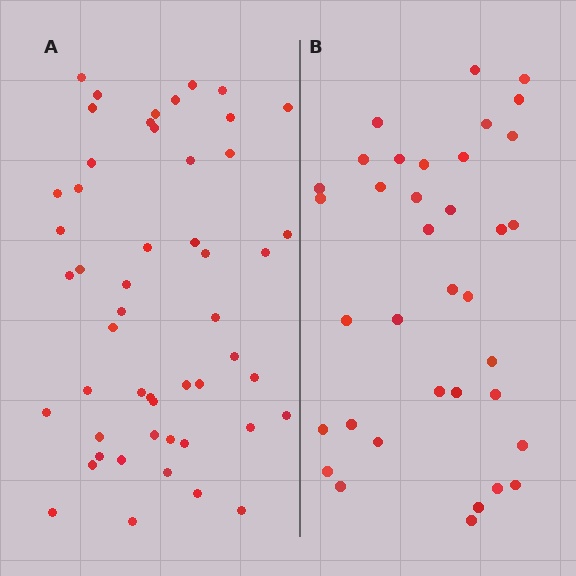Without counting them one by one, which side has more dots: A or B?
Region A (the left region) has more dots.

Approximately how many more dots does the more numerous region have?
Region A has approximately 15 more dots than region B.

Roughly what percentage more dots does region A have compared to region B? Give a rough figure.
About 40% more.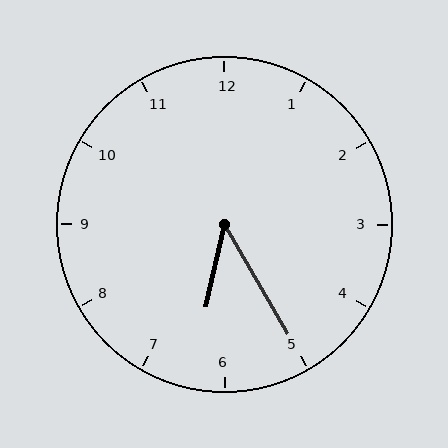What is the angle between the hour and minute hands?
Approximately 42 degrees.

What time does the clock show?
6:25.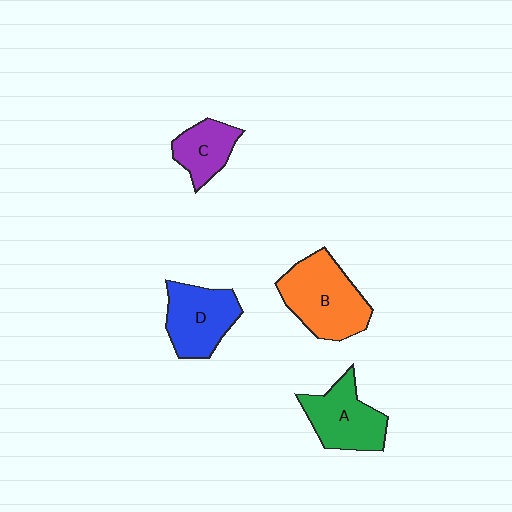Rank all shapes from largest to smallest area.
From largest to smallest: B (orange), D (blue), A (green), C (purple).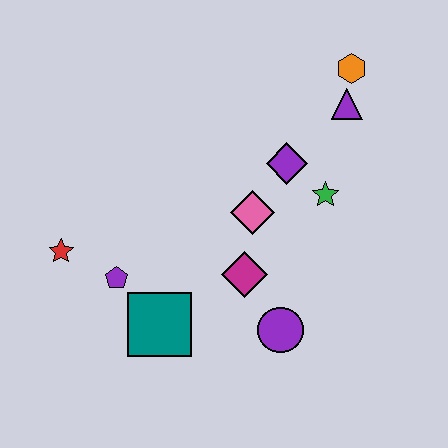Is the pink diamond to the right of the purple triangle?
No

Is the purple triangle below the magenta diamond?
No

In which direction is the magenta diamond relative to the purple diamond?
The magenta diamond is below the purple diamond.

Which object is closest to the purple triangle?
The orange hexagon is closest to the purple triangle.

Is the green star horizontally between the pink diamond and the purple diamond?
No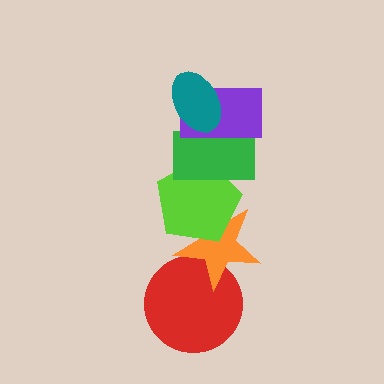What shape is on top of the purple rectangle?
The teal ellipse is on top of the purple rectangle.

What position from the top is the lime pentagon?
The lime pentagon is 4th from the top.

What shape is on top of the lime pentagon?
The green rectangle is on top of the lime pentagon.